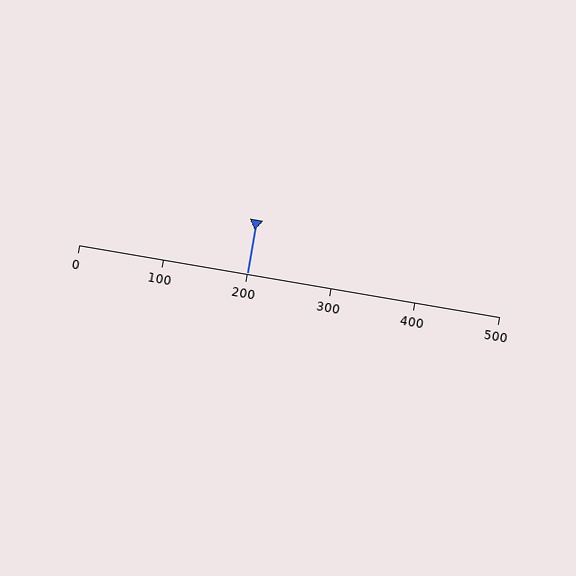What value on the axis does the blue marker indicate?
The marker indicates approximately 200.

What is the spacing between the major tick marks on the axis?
The major ticks are spaced 100 apart.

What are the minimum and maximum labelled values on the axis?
The axis runs from 0 to 500.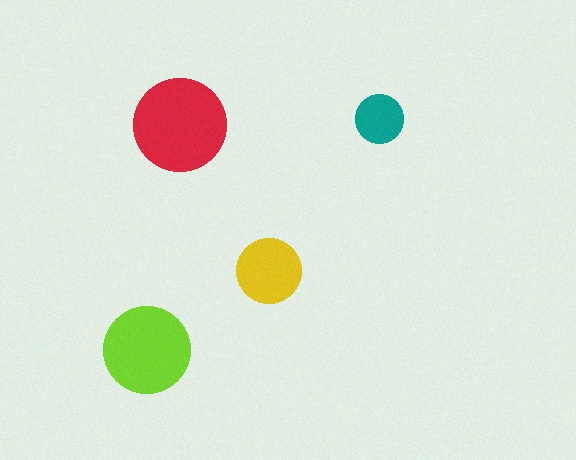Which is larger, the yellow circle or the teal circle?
The yellow one.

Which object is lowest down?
The lime circle is bottommost.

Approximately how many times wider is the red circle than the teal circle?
About 2 times wider.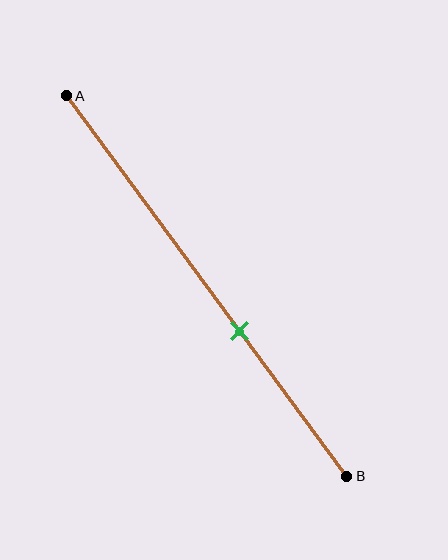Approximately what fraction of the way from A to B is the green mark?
The green mark is approximately 60% of the way from A to B.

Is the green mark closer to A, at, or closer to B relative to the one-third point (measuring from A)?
The green mark is closer to point B than the one-third point of segment AB.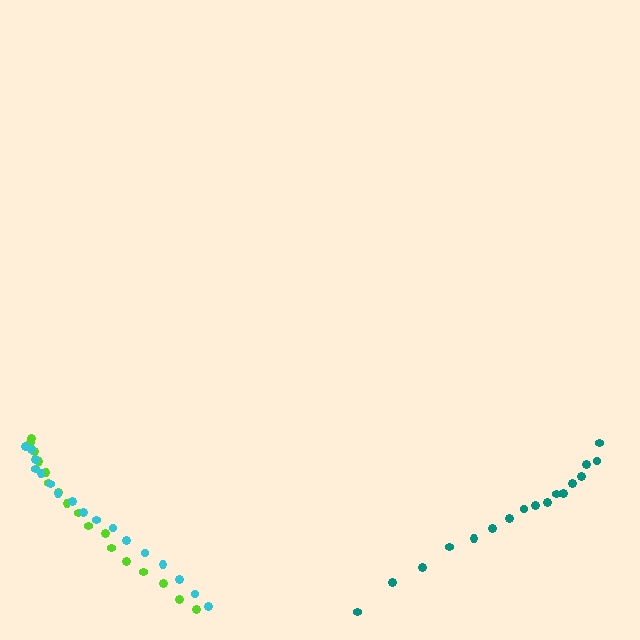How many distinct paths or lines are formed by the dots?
There are 3 distinct paths.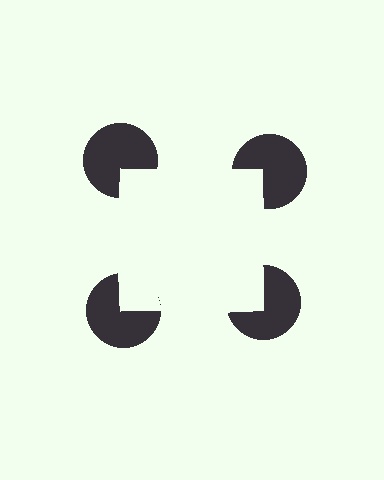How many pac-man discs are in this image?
There are 4 — one at each vertex of the illusory square.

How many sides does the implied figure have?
4 sides.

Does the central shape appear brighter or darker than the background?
It typically appears slightly brighter than the background, even though no actual brightness change is drawn.